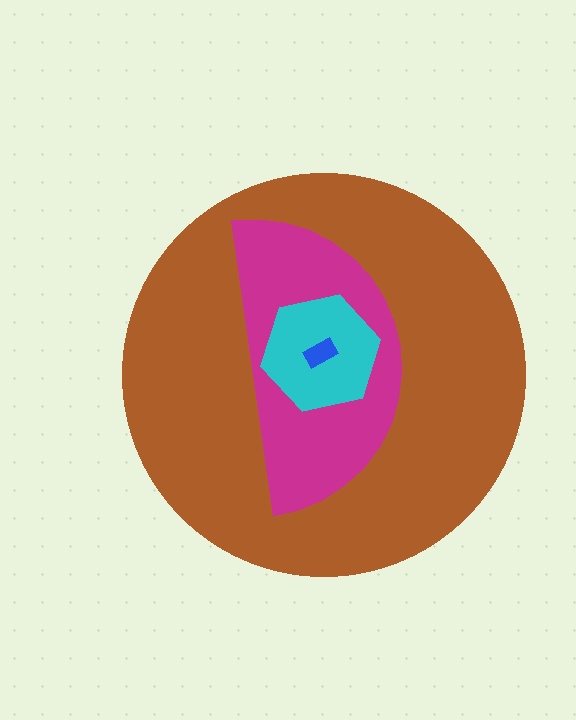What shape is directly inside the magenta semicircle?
The cyan hexagon.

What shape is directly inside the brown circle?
The magenta semicircle.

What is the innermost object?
The blue rectangle.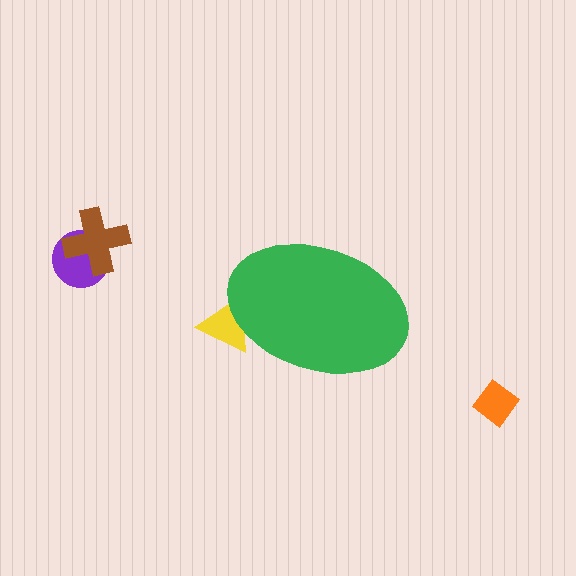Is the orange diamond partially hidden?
No, the orange diamond is fully visible.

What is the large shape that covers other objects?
A green ellipse.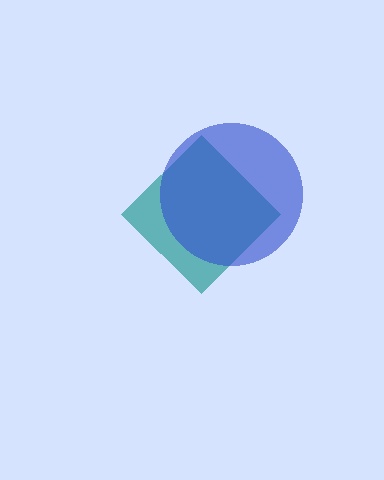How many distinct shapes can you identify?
There are 2 distinct shapes: a teal diamond, a blue circle.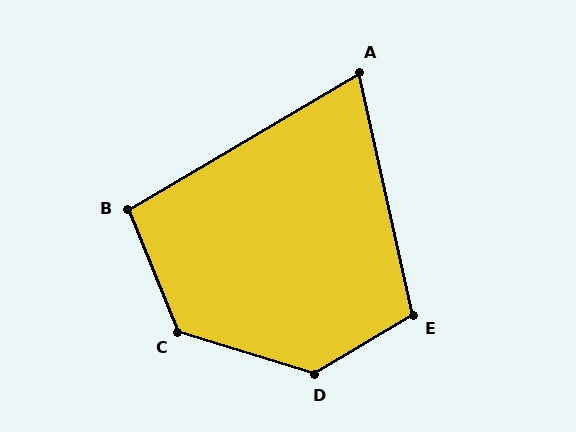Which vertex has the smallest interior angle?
A, at approximately 72 degrees.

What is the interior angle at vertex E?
Approximately 108 degrees (obtuse).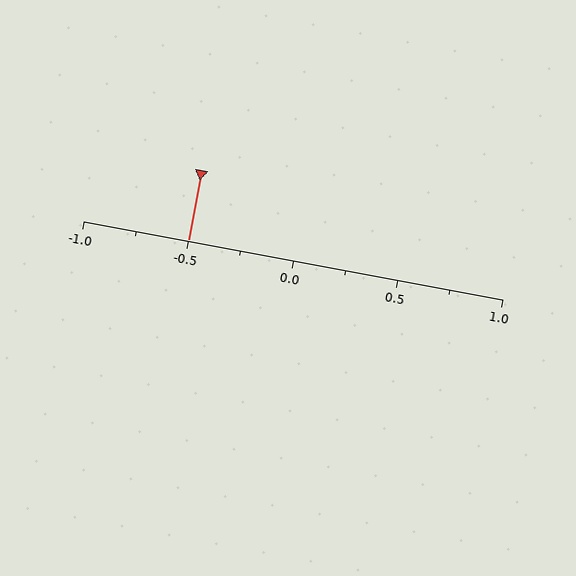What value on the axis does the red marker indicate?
The marker indicates approximately -0.5.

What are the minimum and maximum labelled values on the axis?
The axis runs from -1.0 to 1.0.